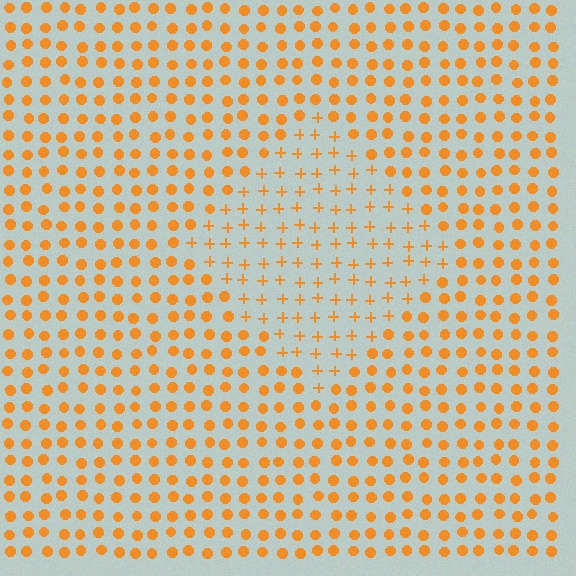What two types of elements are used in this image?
The image uses plus signs inside the diamond region and circles outside it.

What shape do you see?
I see a diamond.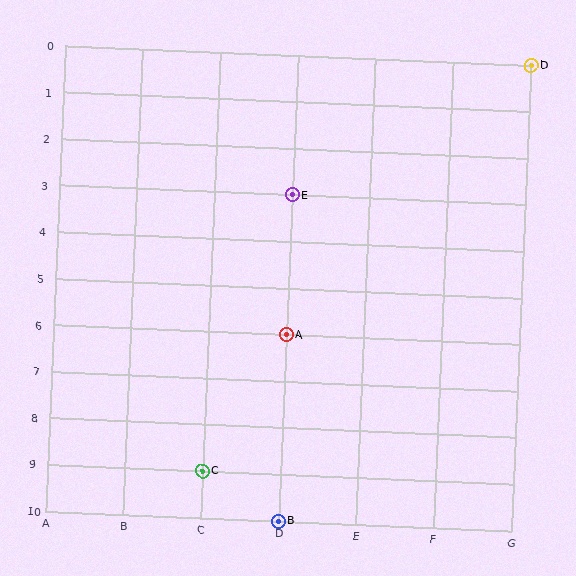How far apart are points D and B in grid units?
Points D and B are 3 columns and 10 rows apart (about 10.4 grid units diagonally).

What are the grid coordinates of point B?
Point B is at grid coordinates (D, 10).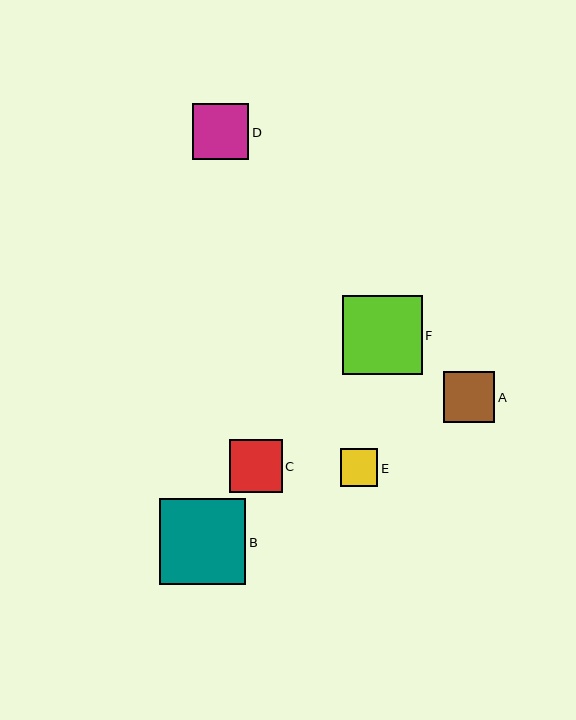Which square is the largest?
Square B is the largest with a size of approximately 86 pixels.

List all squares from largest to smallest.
From largest to smallest: B, F, D, C, A, E.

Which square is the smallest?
Square E is the smallest with a size of approximately 38 pixels.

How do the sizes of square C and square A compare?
Square C and square A are approximately the same size.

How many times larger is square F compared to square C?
Square F is approximately 1.5 times the size of square C.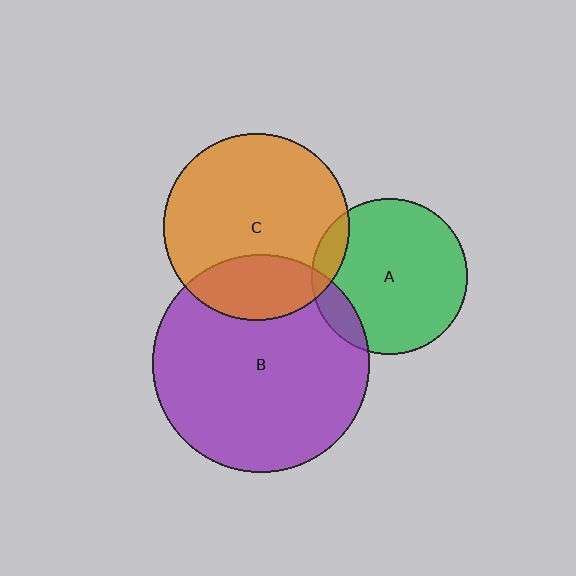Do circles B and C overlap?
Yes.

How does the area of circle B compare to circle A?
Approximately 1.9 times.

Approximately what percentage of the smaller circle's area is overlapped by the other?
Approximately 25%.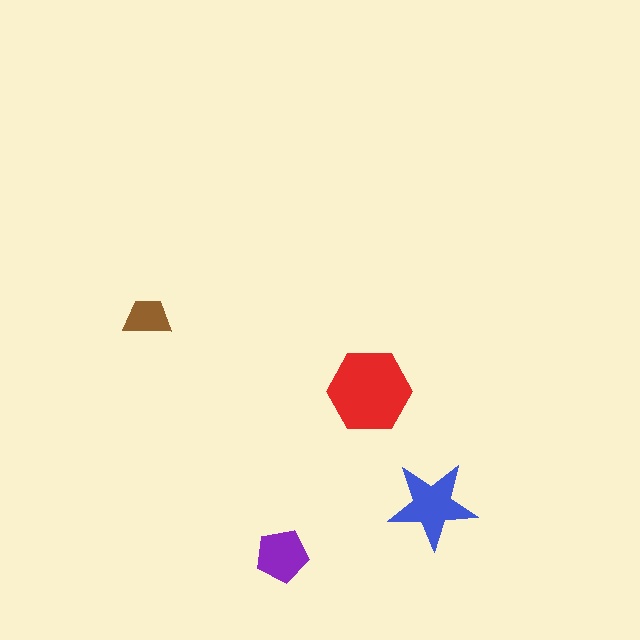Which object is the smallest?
The brown trapezoid.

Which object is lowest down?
The purple pentagon is bottommost.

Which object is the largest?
The red hexagon.